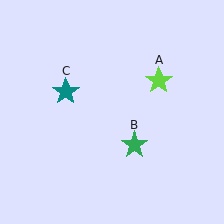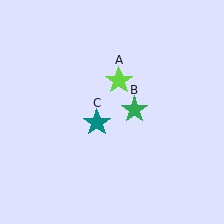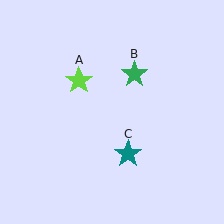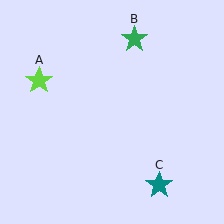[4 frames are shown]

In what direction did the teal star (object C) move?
The teal star (object C) moved down and to the right.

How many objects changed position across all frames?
3 objects changed position: lime star (object A), green star (object B), teal star (object C).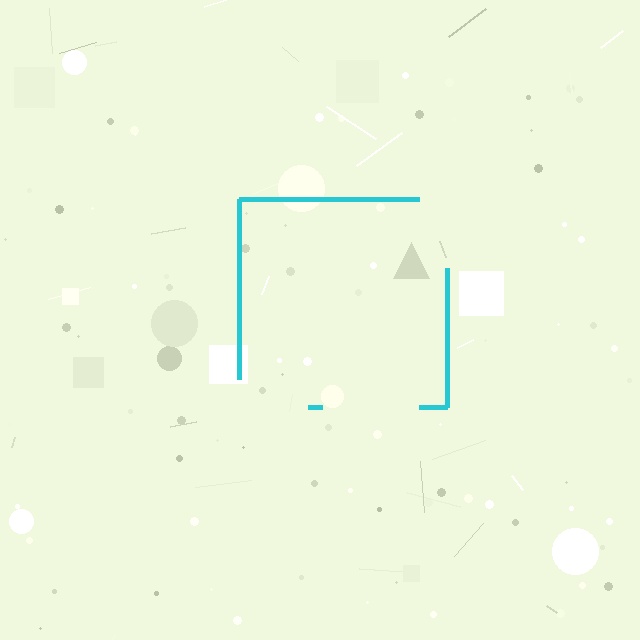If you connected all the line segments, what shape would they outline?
They would outline a square.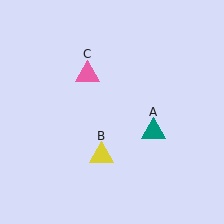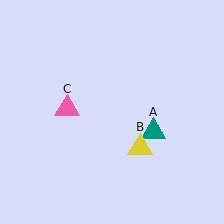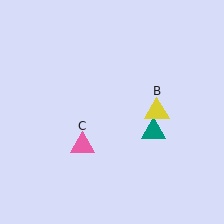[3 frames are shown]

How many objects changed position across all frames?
2 objects changed position: yellow triangle (object B), pink triangle (object C).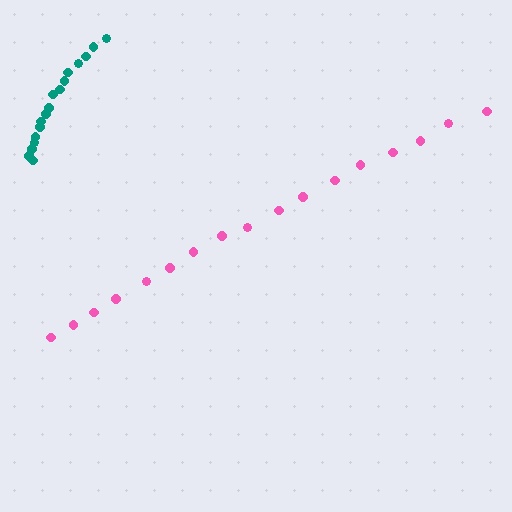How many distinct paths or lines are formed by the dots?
There are 2 distinct paths.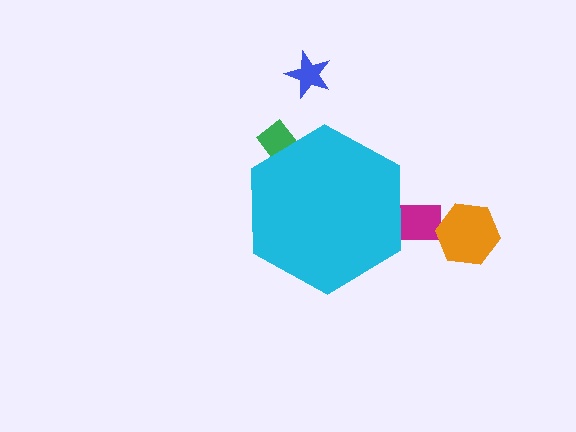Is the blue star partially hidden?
No, the blue star is fully visible.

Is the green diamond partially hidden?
Yes, the green diamond is partially hidden behind the cyan hexagon.